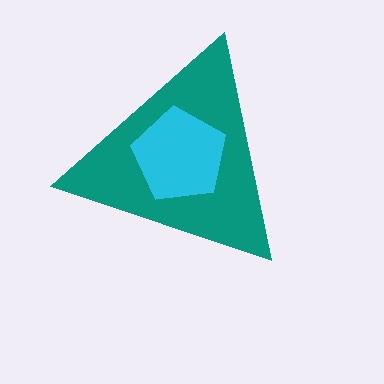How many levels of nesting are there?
2.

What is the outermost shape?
The teal triangle.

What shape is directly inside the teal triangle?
The cyan pentagon.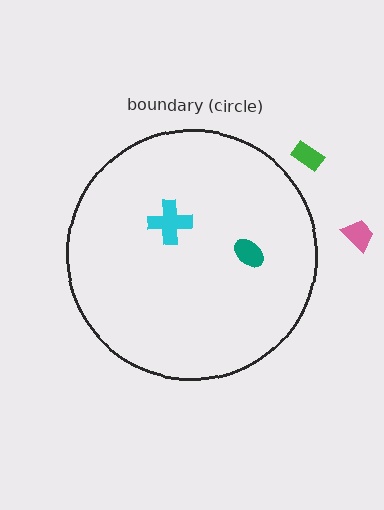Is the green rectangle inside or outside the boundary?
Outside.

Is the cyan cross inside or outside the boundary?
Inside.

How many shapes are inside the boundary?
2 inside, 2 outside.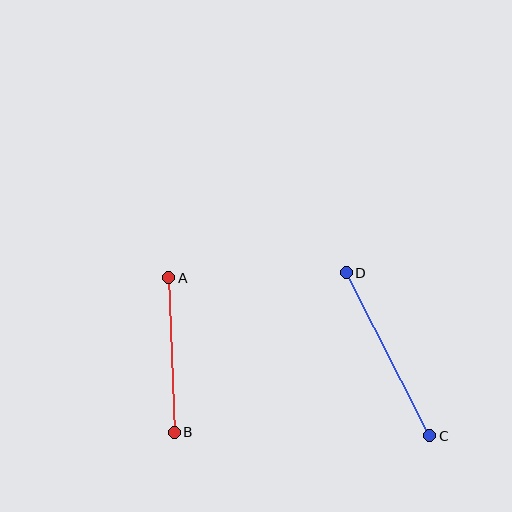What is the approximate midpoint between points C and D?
The midpoint is at approximately (388, 354) pixels.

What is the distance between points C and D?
The distance is approximately 183 pixels.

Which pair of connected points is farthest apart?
Points C and D are farthest apart.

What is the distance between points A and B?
The distance is approximately 155 pixels.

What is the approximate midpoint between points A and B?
The midpoint is at approximately (172, 355) pixels.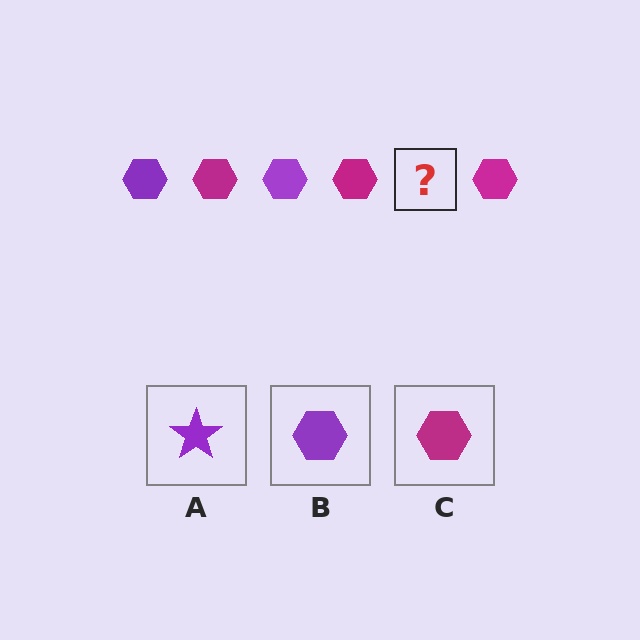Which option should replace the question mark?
Option B.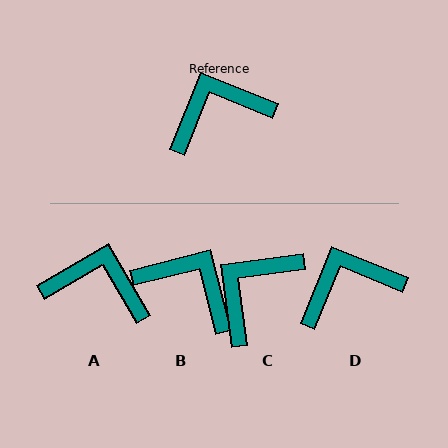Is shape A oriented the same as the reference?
No, it is off by about 38 degrees.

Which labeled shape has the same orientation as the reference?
D.